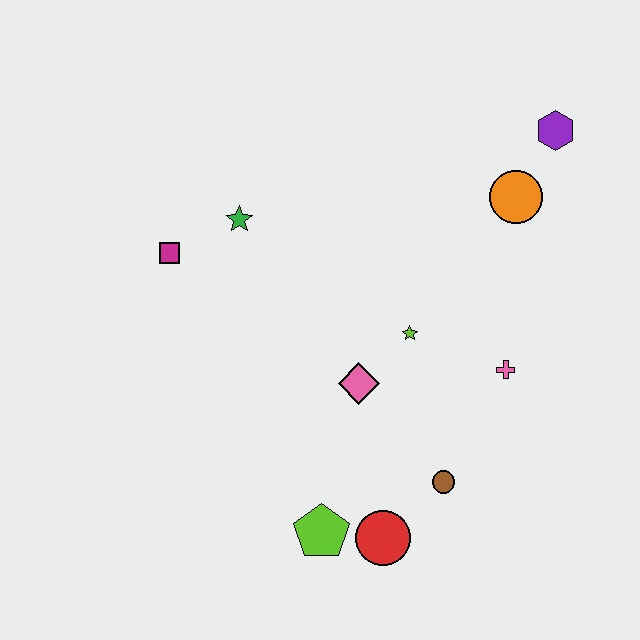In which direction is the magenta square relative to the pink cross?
The magenta square is to the left of the pink cross.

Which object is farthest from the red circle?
The purple hexagon is farthest from the red circle.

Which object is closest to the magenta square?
The green star is closest to the magenta square.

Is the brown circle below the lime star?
Yes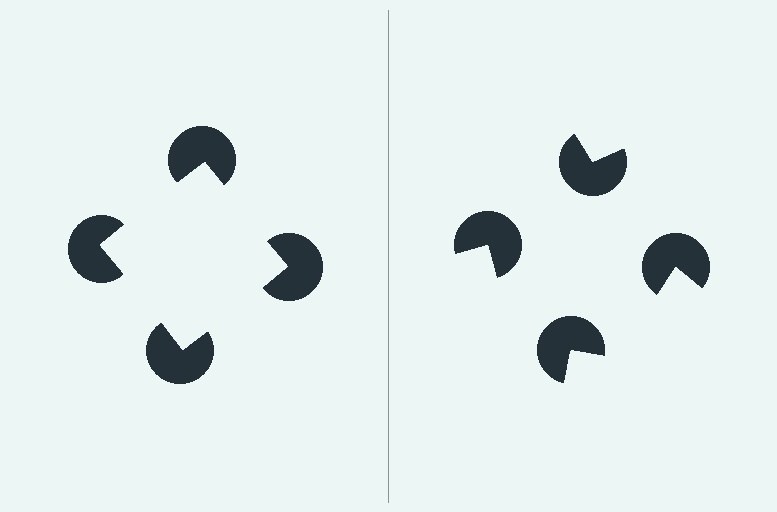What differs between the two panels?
The pac-man discs are positioned identically on both sides; only the wedge orientations differ. On the left they align to a square; on the right they are misaligned.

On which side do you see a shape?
An illusory square appears on the left side. On the right side the wedge cuts are rotated, so no coherent shape forms.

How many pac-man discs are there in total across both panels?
8 — 4 on each side.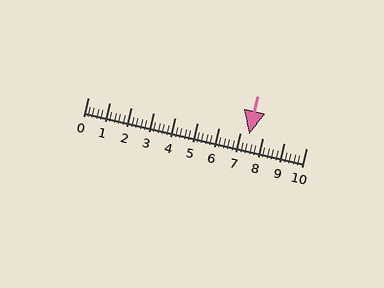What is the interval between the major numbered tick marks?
The major tick marks are spaced 1 units apart.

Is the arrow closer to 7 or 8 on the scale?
The arrow is closer to 7.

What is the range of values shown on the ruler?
The ruler shows values from 0 to 10.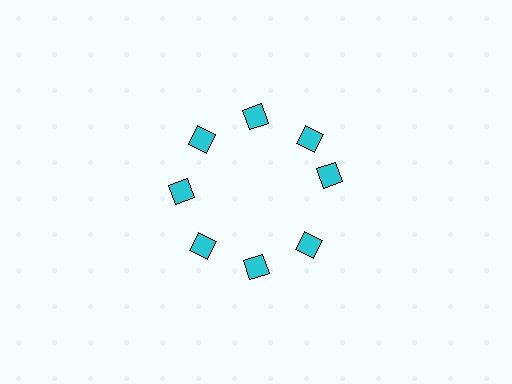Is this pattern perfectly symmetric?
No. The 8 cyan diamonds are arranged in a ring, but one element near the 3 o'clock position is rotated out of alignment along the ring, breaking the 8-fold rotational symmetry.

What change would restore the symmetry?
The symmetry would be restored by rotating it back into even spacing with its neighbors so that all 8 diamonds sit at equal angles and equal distance from the center.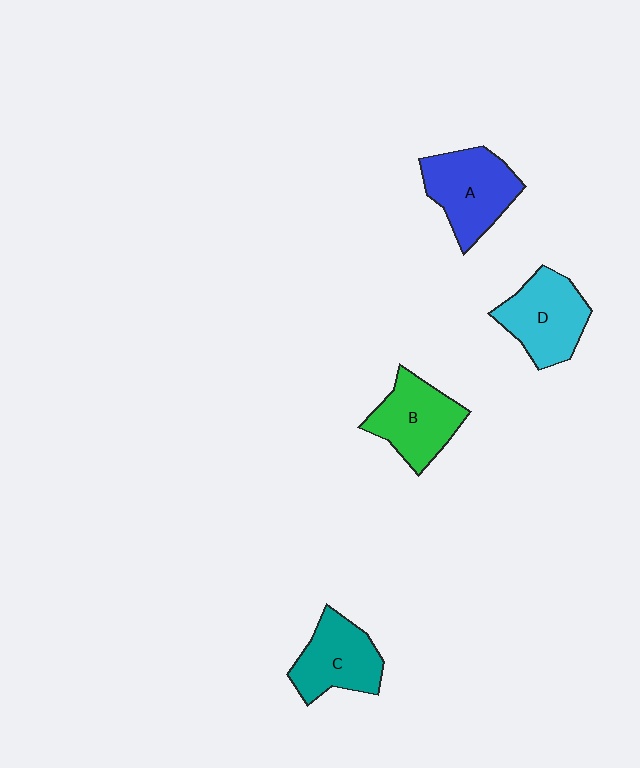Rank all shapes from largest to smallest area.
From largest to smallest: A (blue), D (cyan), B (green), C (teal).